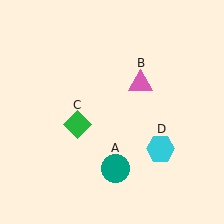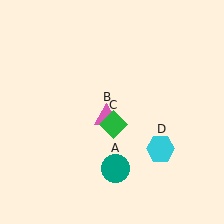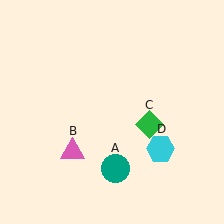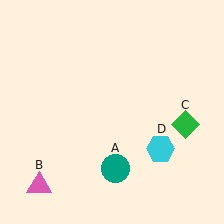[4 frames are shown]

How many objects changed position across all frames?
2 objects changed position: pink triangle (object B), green diamond (object C).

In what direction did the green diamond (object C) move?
The green diamond (object C) moved right.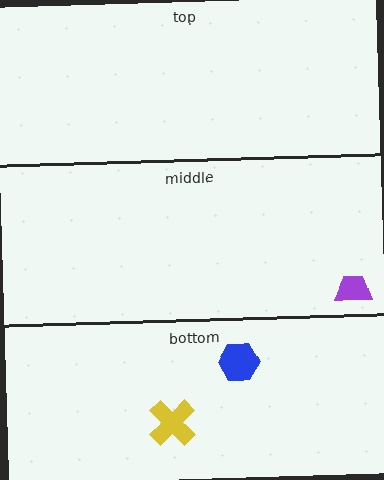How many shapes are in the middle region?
1.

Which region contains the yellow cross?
The bottom region.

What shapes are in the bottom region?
The blue hexagon, the yellow cross.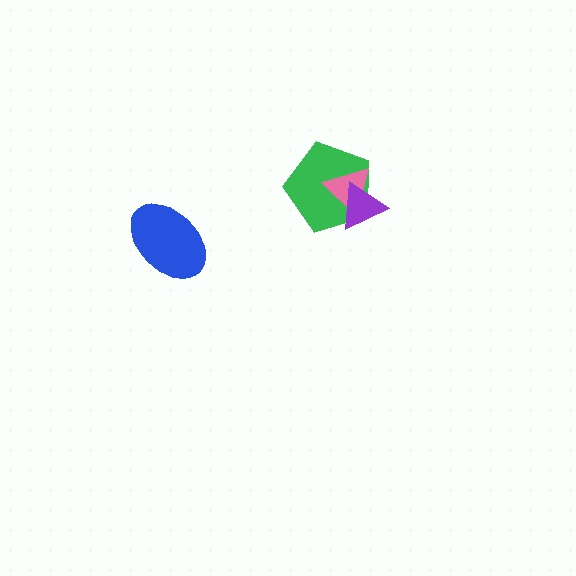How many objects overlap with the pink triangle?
2 objects overlap with the pink triangle.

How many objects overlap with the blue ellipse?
0 objects overlap with the blue ellipse.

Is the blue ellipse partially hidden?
No, no other shape covers it.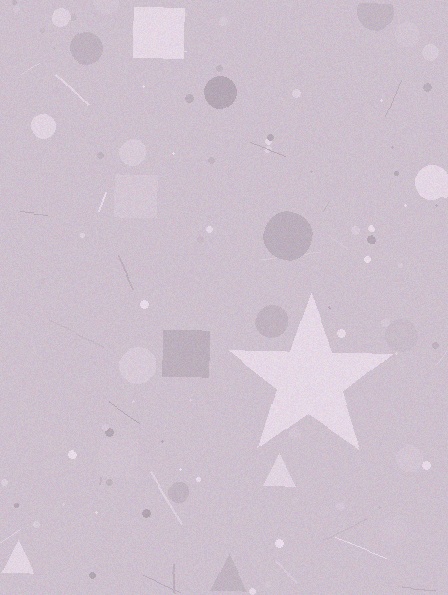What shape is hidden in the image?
A star is hidden in the image.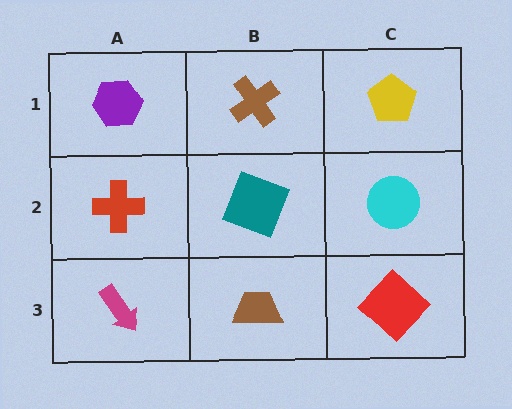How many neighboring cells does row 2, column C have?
3.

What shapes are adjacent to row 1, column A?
A red cross (row 2, column A), a brown cross (row 1, column B).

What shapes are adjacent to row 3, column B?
A teal square (row 2, column B), a magenta arrow (row 3, column A), a red diamond (row 3, column C).